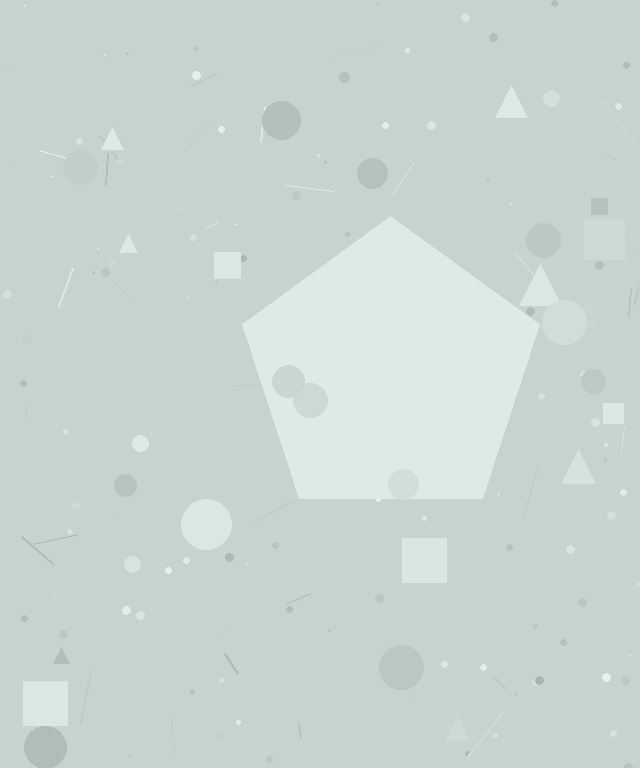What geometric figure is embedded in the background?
A pentagon is embedded in the background.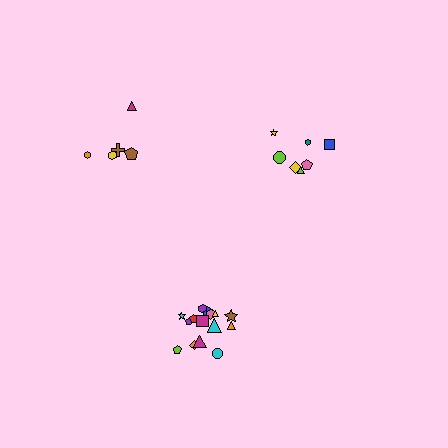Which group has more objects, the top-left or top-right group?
The top-right group.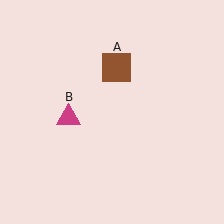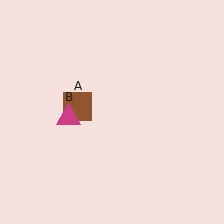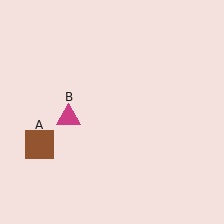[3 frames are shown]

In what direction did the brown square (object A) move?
The brown square (object A) moved down and to the left.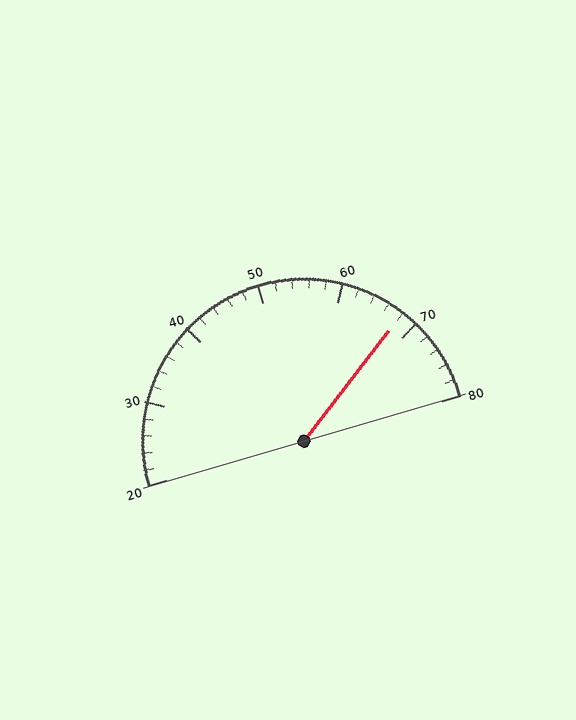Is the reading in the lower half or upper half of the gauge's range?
The reading is in the upper half of the range (20 to 80).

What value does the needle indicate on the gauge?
The needle indicates approximately 68.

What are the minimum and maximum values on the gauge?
The gauge ranges from 20 to 80.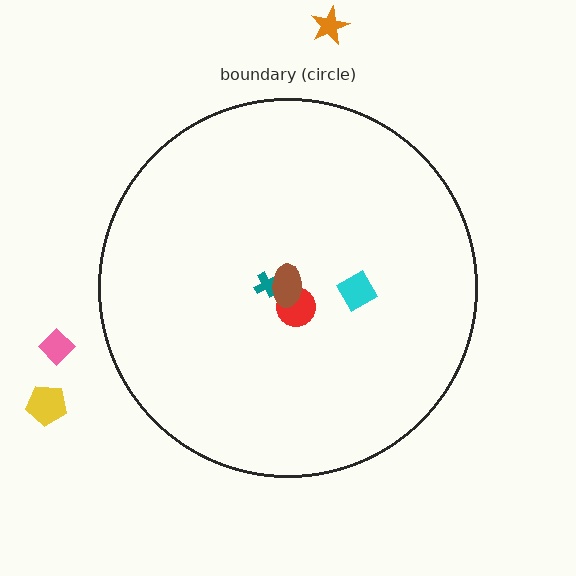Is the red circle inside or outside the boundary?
Inside.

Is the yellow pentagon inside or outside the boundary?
Outside.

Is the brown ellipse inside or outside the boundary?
Inside.